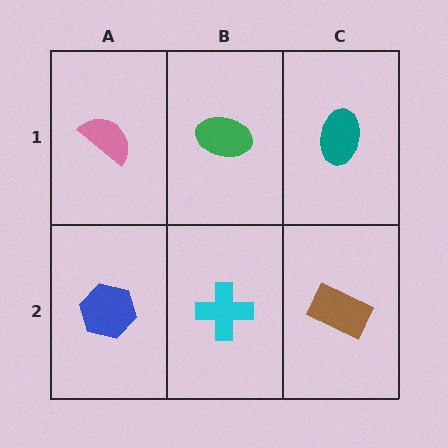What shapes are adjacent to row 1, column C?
A brown rectangle (row 2, column C), a green ellipse (row 1, column B).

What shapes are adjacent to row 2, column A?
A pink semicircle (row 1, column A), a cyan cross (row 2, column B).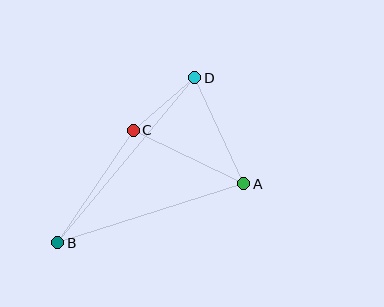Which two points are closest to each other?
Points C and D are closest to each other.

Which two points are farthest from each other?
Points B and D are farthest from each other.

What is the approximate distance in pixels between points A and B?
The distance between A and B is approximately 195 pixels.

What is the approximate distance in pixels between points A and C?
The distance between A and C is approximately 123 pixels.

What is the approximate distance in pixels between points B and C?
The distance between B and C is approximately 135 pixels.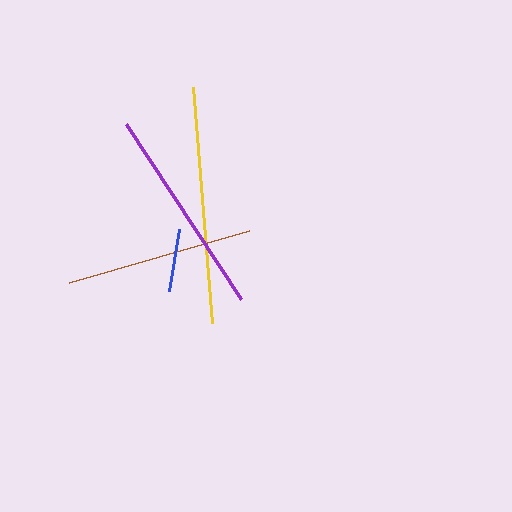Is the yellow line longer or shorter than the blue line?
The yellow line is longer than the blue line.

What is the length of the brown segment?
The brown segment is approximately 188 pixels long.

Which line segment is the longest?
The yellow line is the longest at approximately 237 pixels.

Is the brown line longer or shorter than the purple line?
The purple line is longer than the brown line.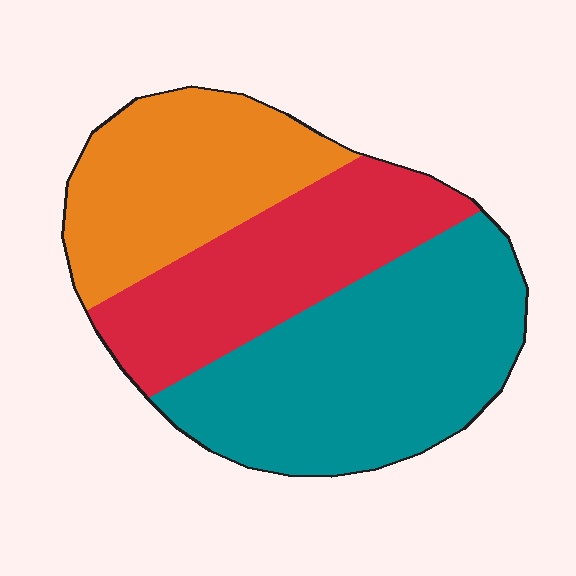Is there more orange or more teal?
Teal.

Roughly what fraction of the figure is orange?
Orange covers around 30% of the figure.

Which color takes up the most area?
Teal, at roughly 45%.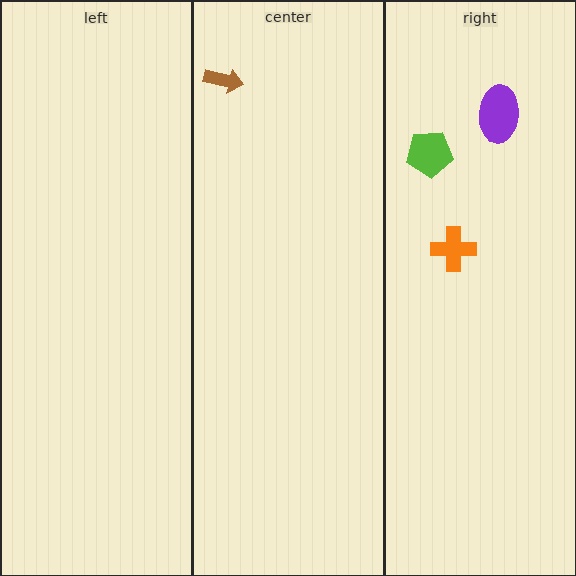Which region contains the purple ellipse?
The right region.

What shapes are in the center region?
The brown arrow.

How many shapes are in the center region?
1.